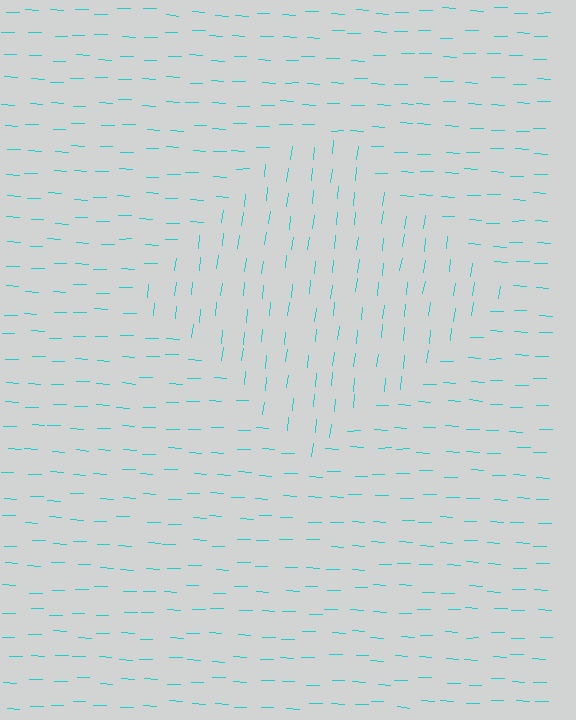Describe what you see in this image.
The image is filled with small cyan line segments. A diamond region in the image has lines oriented differently from the surrounding lines, creating a visible texture boundary.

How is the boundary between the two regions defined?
The boundary is defined purely by a change in line orientation (approximately 85 degrees difference). All lines are the same color and thickness.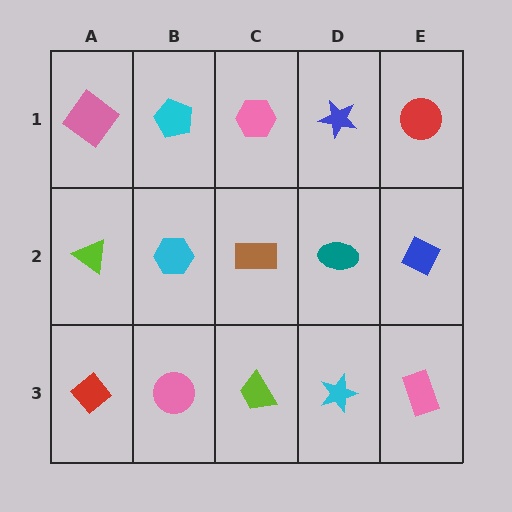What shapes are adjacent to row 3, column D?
A teal ellipse (row 2, column D), a lime trapezoid (row 3, column C), a pink rectangle (row 3, column E).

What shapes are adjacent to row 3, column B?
A cyan hexagon (row 2, column B), a red diamond (row 3, column A), a lime trapezoid (row 3, column C).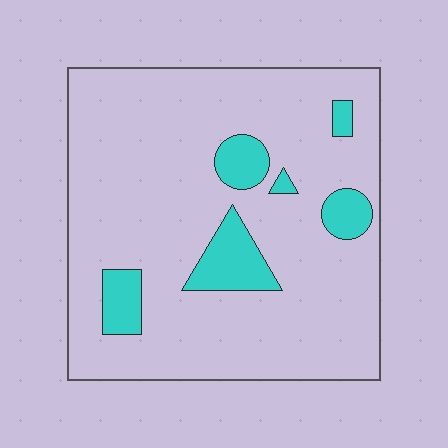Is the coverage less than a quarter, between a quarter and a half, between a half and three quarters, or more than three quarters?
Less than a quarter.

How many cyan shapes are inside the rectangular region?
6.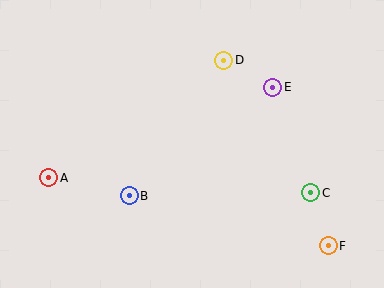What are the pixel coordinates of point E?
Point E is at (273, 87).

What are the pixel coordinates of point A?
Point A is at (49, 178).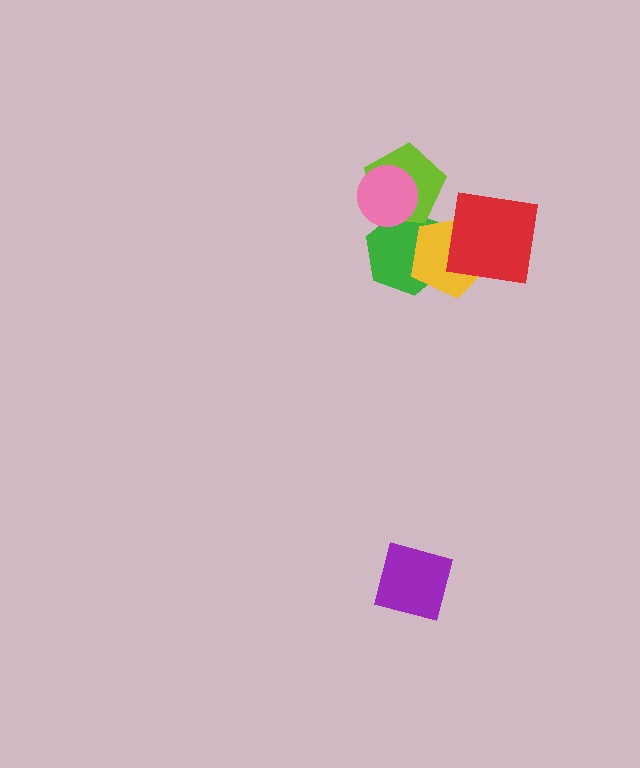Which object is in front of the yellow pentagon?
The red square is in front of the yellow pentagon.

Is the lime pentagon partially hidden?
Yes, it is partially covered by another shape.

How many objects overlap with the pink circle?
2 objects overlap with the pink circle.